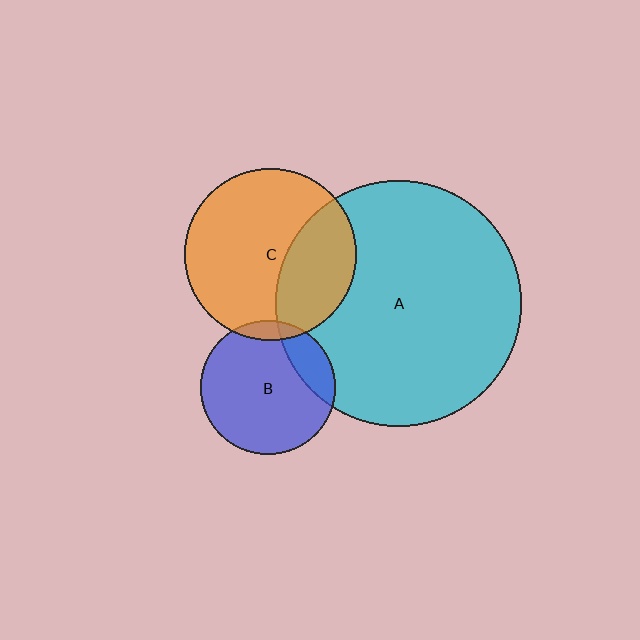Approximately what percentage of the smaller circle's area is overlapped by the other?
Approximately 15%.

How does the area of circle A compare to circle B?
Approximately 3.4 times.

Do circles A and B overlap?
Yes.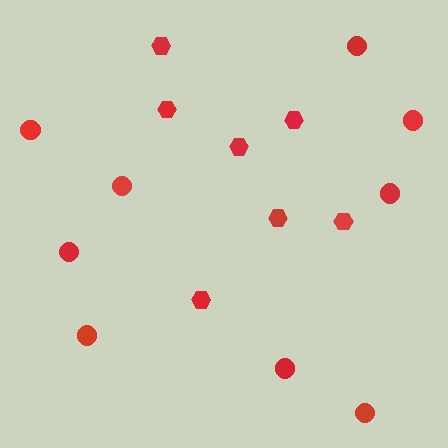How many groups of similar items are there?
There are 2 groups: one group of hexagons (7) and one group of circles (9).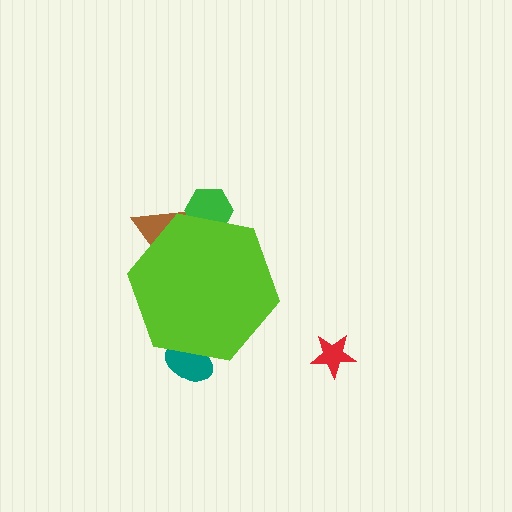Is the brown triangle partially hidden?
Yes, the brown triangle is partially hidden behind the lime hexagon.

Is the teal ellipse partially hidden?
Yes, the teal ellipse is partially hidden behind the lime hexagon.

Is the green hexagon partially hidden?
Yes, the green hexagon is partially hidden behind the lime hexagon.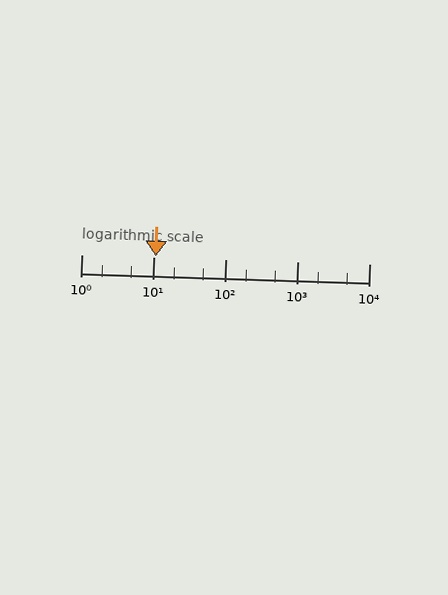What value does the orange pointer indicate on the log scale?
The pointer indicates approximately 11.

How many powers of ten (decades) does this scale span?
The scale spans 4 decades, from 1 to 10000.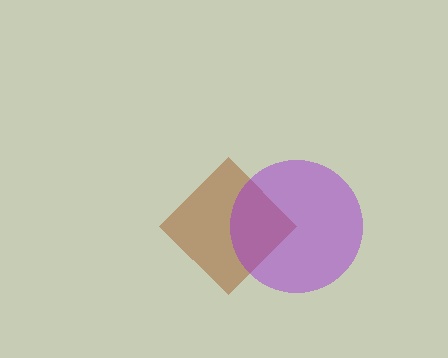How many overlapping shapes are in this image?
There are 2 overlapping shapes in the image.